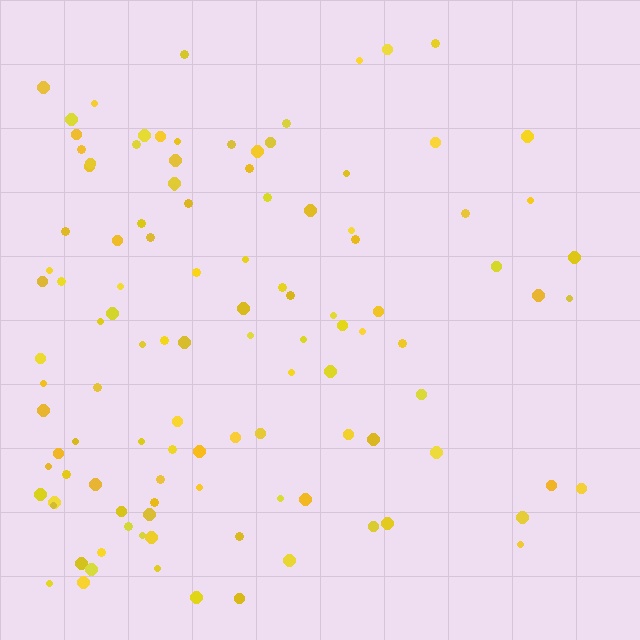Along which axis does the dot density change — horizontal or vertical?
Horizontal.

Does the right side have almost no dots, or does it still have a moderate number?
Still a moderate number, just noticeably fewer than the left.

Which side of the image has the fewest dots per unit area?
The right.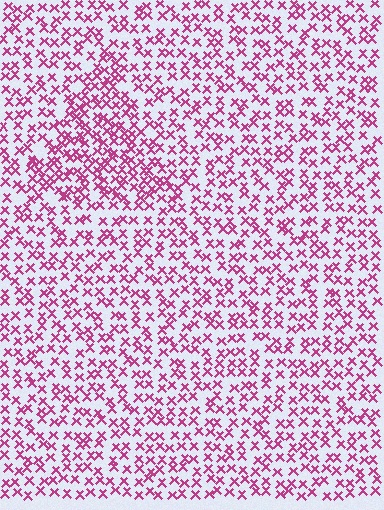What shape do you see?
I see a triangle.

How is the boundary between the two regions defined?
The boundary is defined by a change in element density (approximately 1.7x ratio). All elements are the same color, size, and shape.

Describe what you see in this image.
The image contains small magenta elements arranged at two different densities. A triangle-shaped region is visible where the elements are more densely packed than the surrounding area.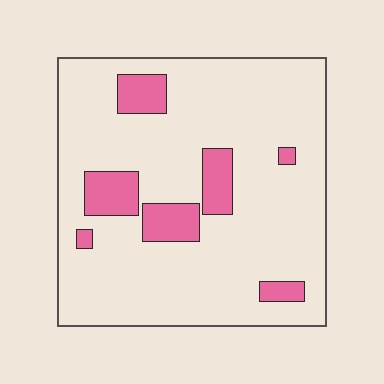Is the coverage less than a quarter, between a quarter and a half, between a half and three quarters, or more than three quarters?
Less than a quarter.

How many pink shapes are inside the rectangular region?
7.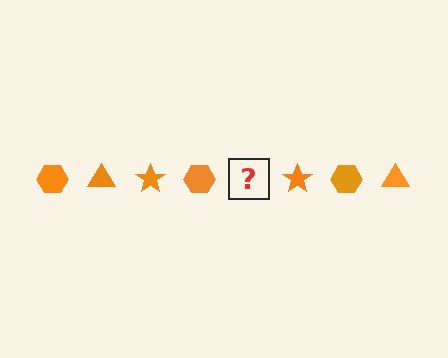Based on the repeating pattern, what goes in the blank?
The blank should be an orange triangle.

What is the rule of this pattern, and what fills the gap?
The rule is that the pattern cycles through hexagon, triangle, star shapes in orange. The gap should be filled with an orange triangle.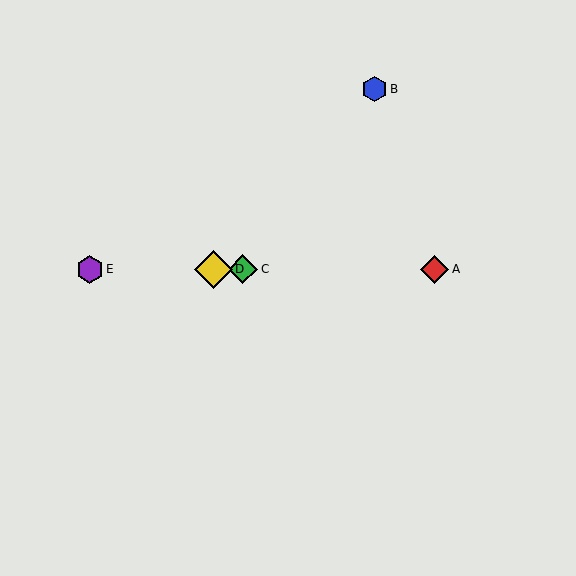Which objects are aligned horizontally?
Objects A, C, D, E are aligned horizontally.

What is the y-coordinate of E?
Object E is at y≈269.